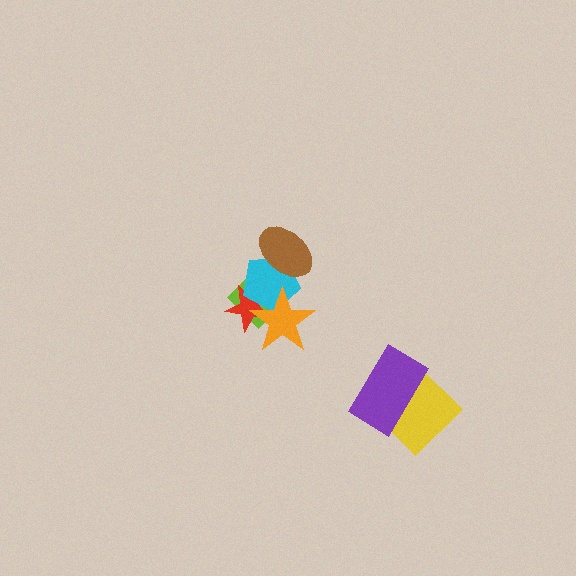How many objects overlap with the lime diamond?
4 objects overlap with the lime diamond.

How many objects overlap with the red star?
3 objects overlap with the red star.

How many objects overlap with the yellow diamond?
1 object overlaps with the yellow diamond.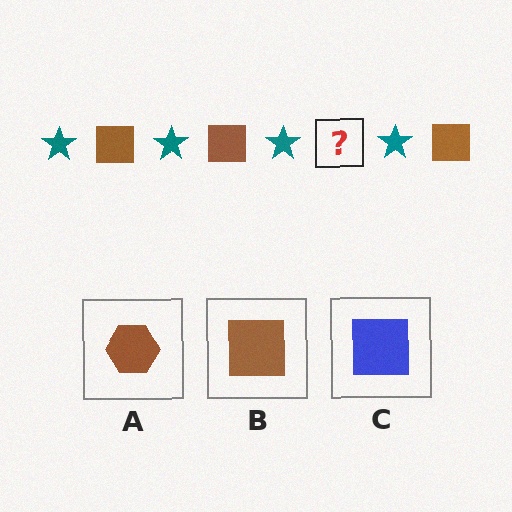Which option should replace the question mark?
Option B.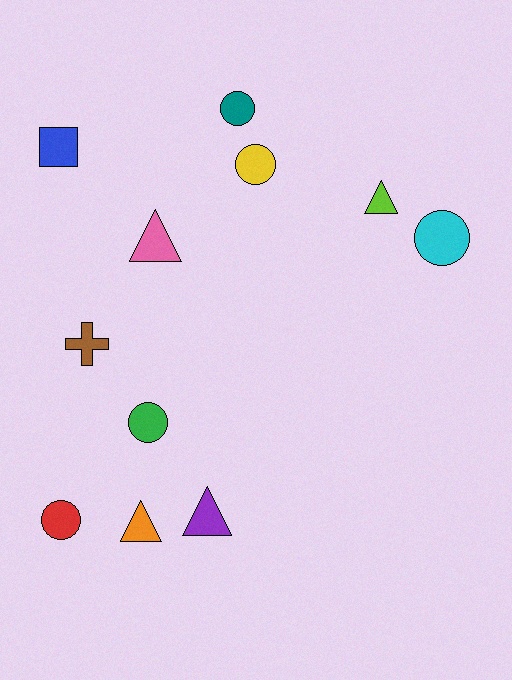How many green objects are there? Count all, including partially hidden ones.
There is 1 green object.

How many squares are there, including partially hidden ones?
There is 1 square.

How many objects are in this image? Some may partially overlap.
There are 11 objects.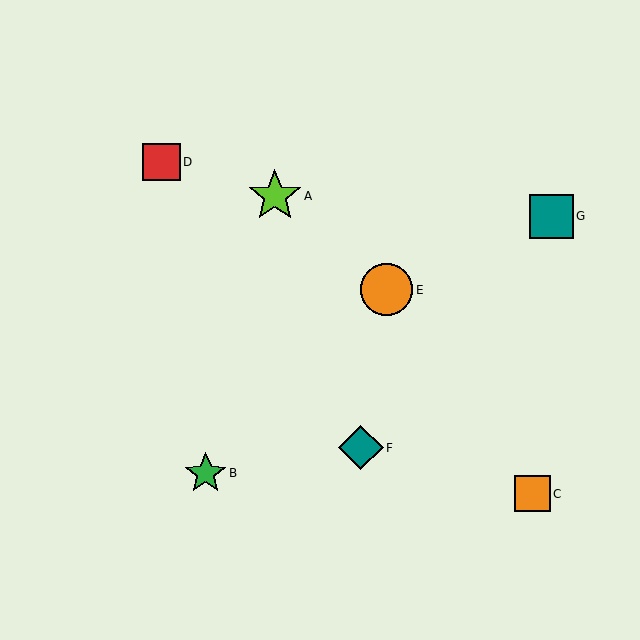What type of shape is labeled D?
Shape D is a red square.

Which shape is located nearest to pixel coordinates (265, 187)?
The lime star (labeled A) at (275, 196) is nearest to that location.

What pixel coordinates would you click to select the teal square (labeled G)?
Click at (551, 216) to select the teal square G.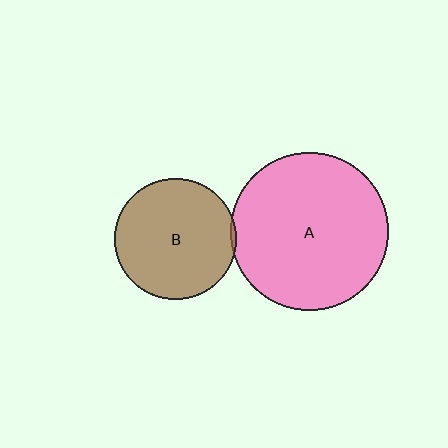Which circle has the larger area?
Circle A (pink).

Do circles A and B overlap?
Yes.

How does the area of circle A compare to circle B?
Approximately 1.7 times.